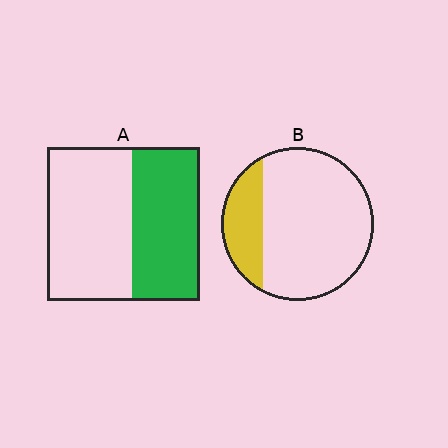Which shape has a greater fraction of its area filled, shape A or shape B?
Shape A.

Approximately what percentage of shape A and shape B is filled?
A is approximately 45% and B is approximately 20%.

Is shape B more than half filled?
No.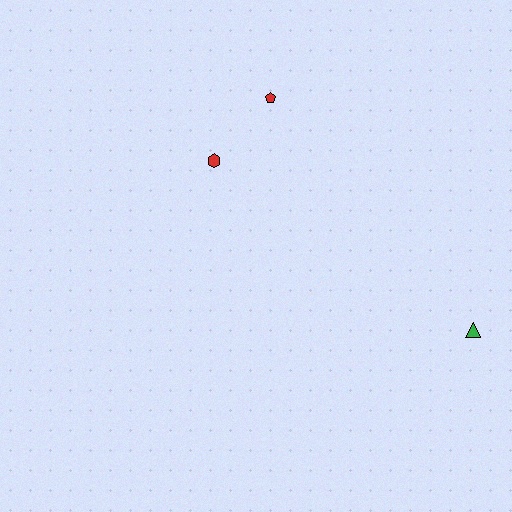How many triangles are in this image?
There is 1 triangle.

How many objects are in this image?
There are 3 objects.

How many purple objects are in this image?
There are no purple objects.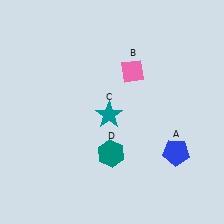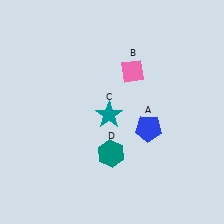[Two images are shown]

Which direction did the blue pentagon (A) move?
The blue pentagon (A) moved left.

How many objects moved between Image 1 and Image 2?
1 object moved between the two images.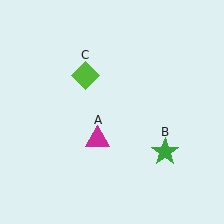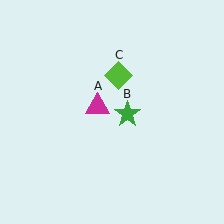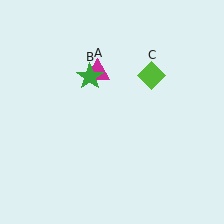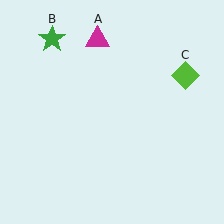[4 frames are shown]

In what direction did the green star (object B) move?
The green star (object B) moved up and to the left.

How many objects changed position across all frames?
3 objects changed position: magenta triangle (object A), green star (object B), lime diamond (object C).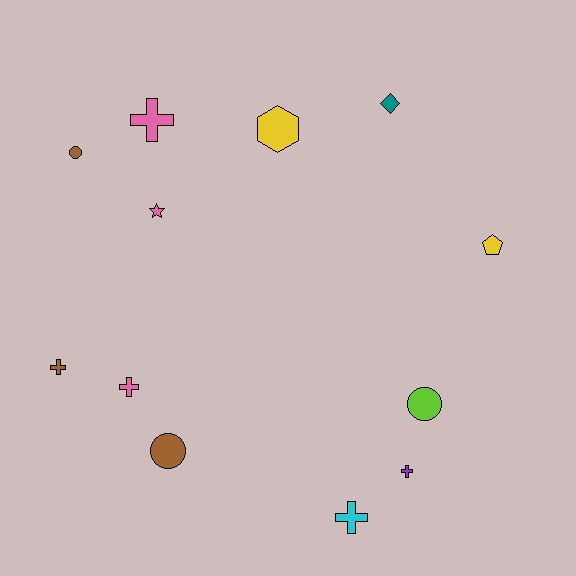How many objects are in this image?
There are 12 objects.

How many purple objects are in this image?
There is 1 purple object.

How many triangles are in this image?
There are no triangles.